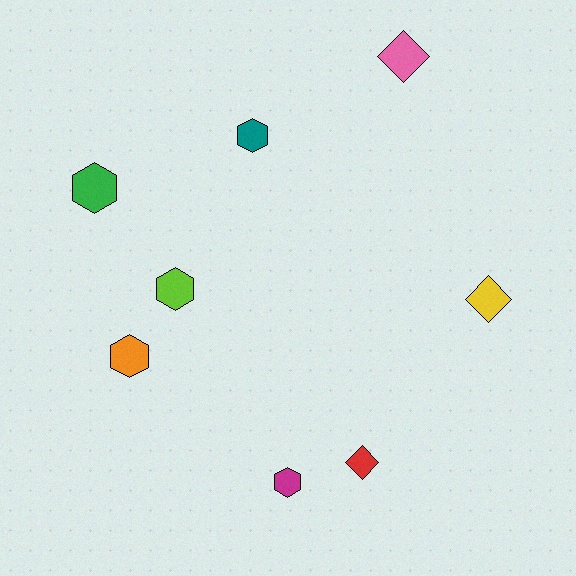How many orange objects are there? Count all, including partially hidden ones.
There is 1 orange object.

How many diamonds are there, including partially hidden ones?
There are 3 diamonds.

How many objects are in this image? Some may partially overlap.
There are 8 objects.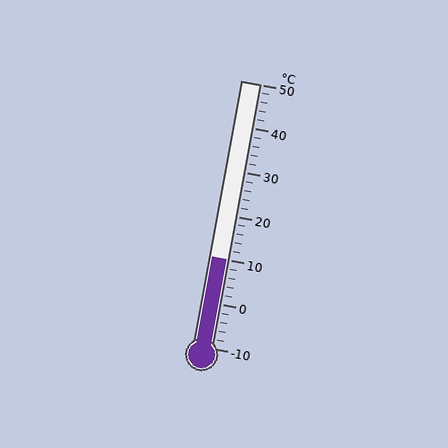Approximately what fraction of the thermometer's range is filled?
The thermometer is filled to approximately 35% of its range.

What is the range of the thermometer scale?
The thermometer scale ranges from -10°C to 50°C.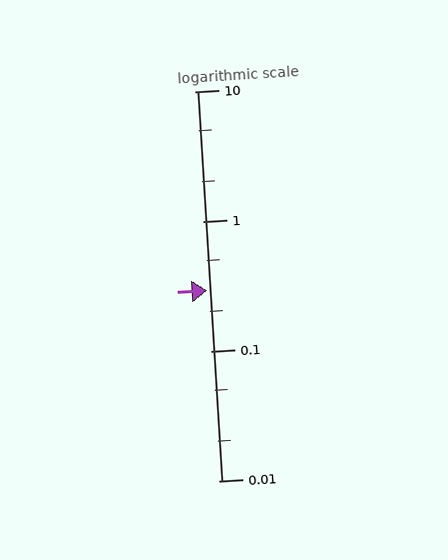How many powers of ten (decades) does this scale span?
The scale spans 3 decades, from 0.01 to 10.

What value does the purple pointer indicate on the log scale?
The pointer indicates approximately 0.29.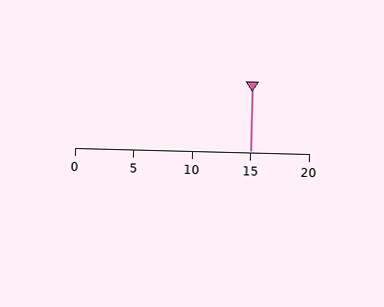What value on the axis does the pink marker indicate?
The marker indicates approximately 15.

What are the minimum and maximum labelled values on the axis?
The axis runs from 0 to 20.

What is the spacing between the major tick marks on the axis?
The major ticks are spaced 5 apart.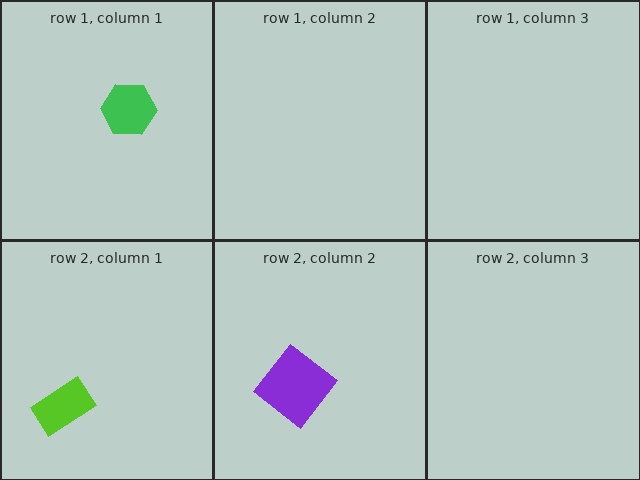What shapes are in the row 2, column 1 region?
The lime rectangle.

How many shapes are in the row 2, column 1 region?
1.